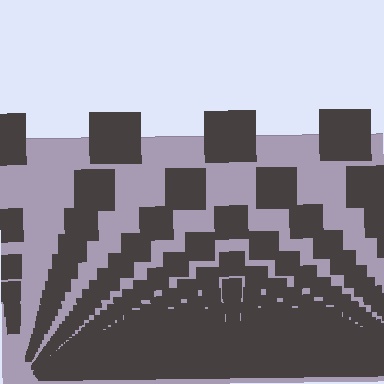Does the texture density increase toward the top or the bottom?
Density increases toward the bottom.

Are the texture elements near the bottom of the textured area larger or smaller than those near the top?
Smaller. The gradient is inverted — elements near the bottom are smaller and denser.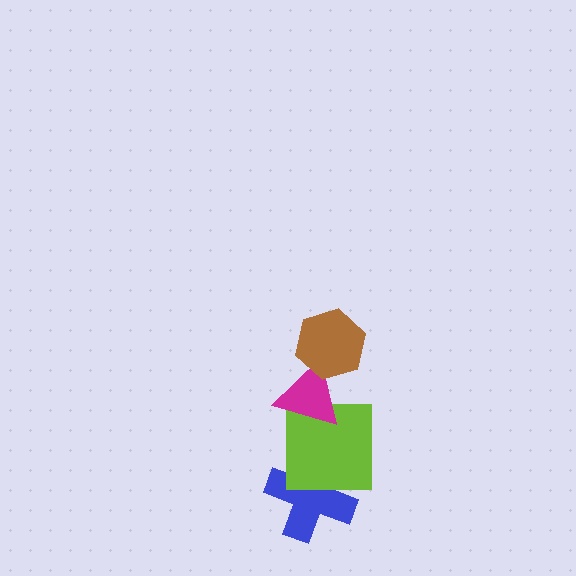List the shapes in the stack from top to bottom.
From top to bottom: the brown hexagon, the magenta triangle, the lime square, the blue cross.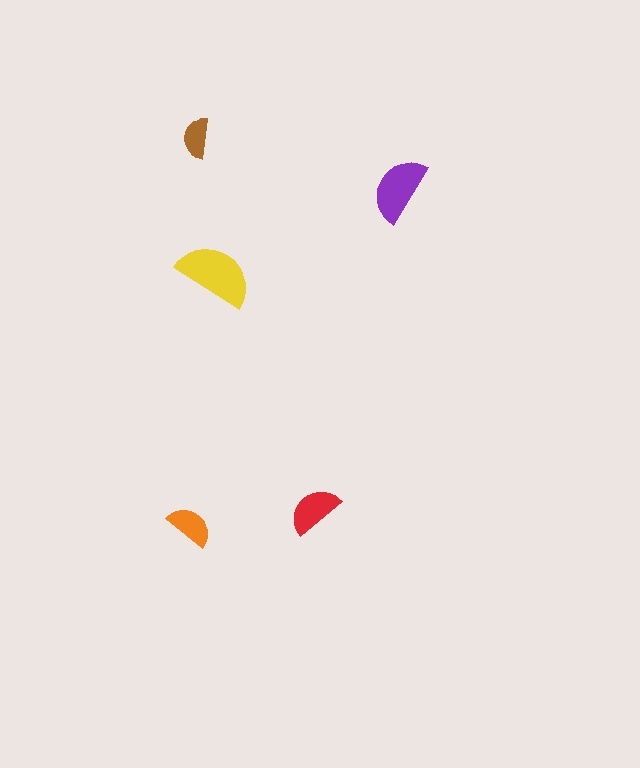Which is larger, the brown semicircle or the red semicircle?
The red one.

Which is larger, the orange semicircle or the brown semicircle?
The orange one.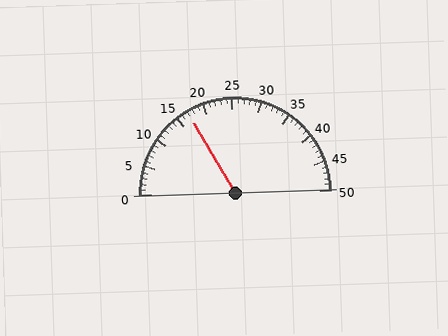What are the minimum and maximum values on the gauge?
The gauge ranges from 0 to 50.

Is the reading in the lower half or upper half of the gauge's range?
The reading is in the lower half of the range (0 to 50).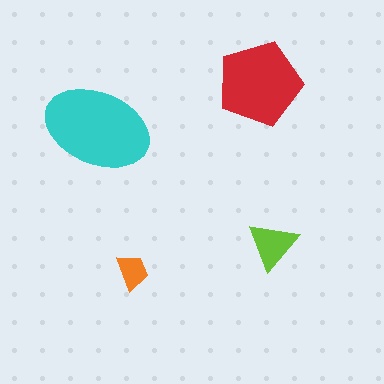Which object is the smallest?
The orange trapezoid.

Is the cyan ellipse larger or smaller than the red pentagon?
Larger.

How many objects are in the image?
There are 4 objects in the image.